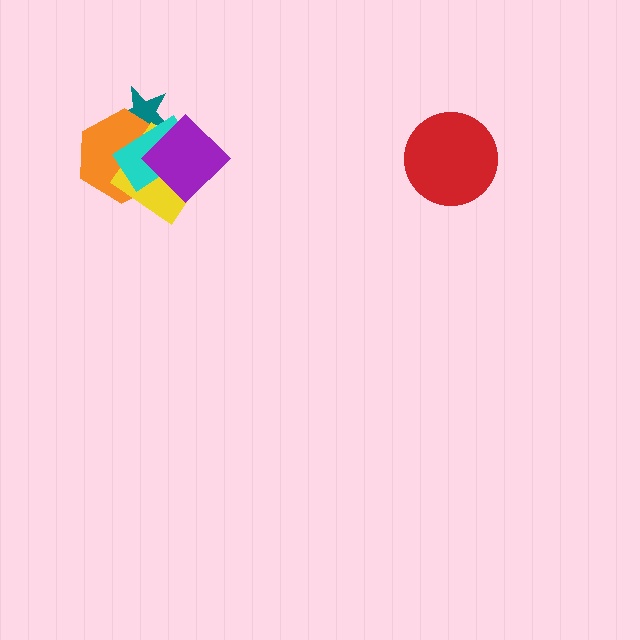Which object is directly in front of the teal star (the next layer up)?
The orange hexagon is directly in front of the teal star.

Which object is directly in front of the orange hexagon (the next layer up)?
The yellow diamond is directly in front of the orange hexagon.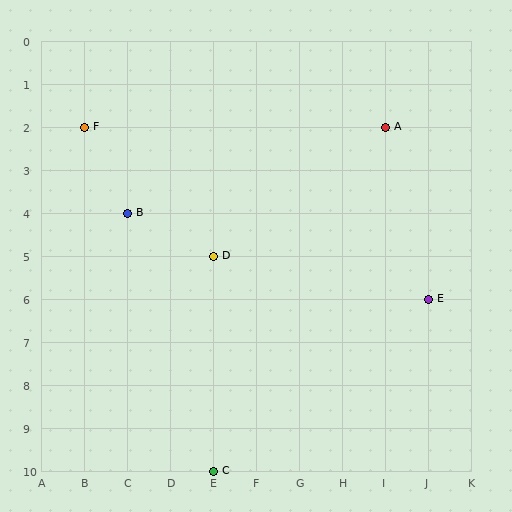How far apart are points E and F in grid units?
Points E and F are 8 columns and 4 rows apart (about 8.9 grid units diagonally).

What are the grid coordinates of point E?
Point E is at grid coordinates (J, 6).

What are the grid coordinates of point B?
Point B is at grid coordinates (C, 4).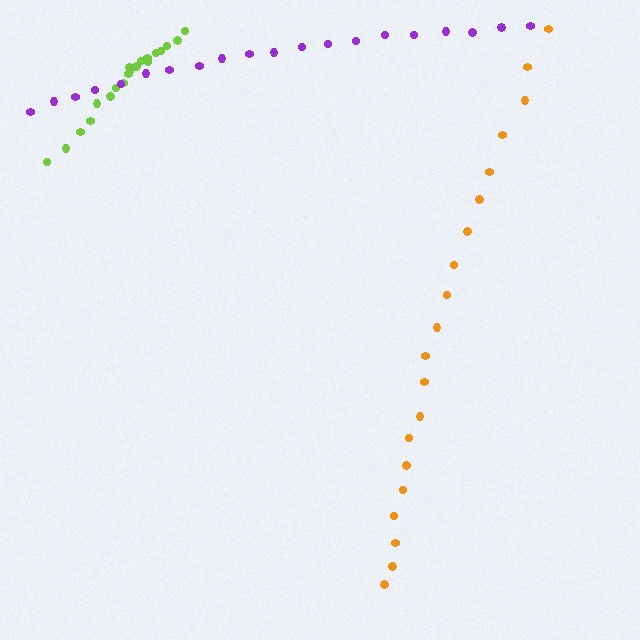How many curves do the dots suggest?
There are 3 distinct paths.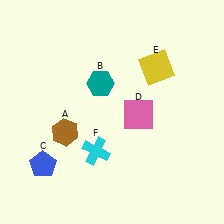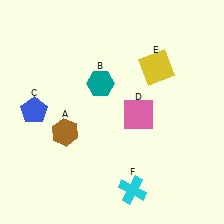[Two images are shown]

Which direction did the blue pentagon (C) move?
The blue pentagon (C) moved up.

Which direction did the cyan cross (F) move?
The cyan cross (F) moved down.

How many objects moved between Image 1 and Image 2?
2 objects moved between the two images.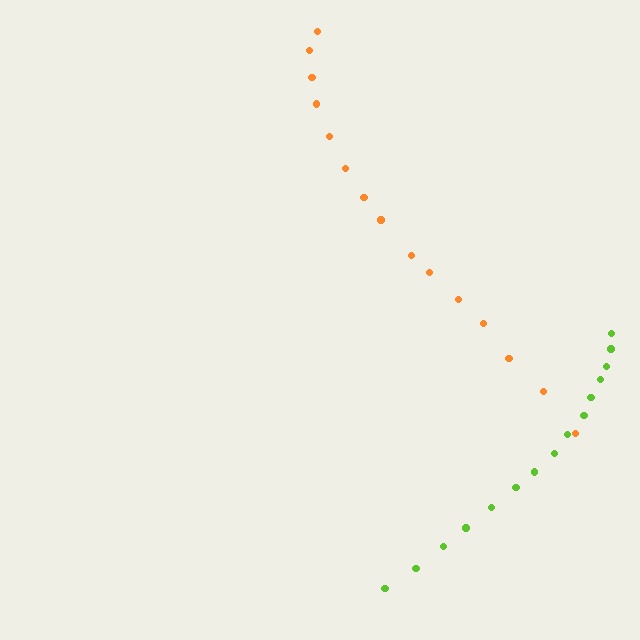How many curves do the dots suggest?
There are 2 distinct paths.